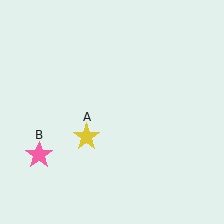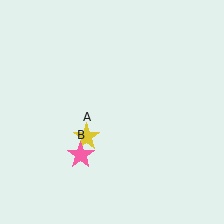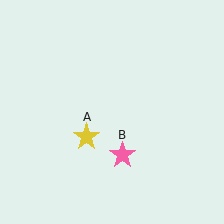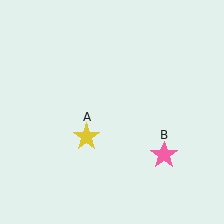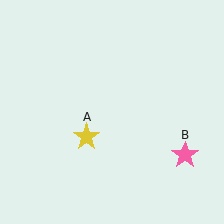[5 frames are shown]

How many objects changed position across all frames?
1 object changed position: pink star (object B).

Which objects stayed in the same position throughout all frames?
Yellow star (object A) remained stationary.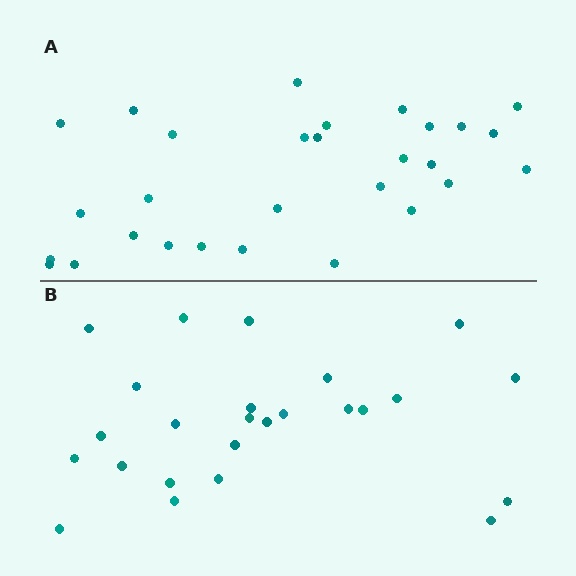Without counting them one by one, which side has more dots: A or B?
Region A (the top region) has more dots.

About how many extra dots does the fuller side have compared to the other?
Region A has about 4 more dots than region B.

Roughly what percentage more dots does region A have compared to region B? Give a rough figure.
About 15% more.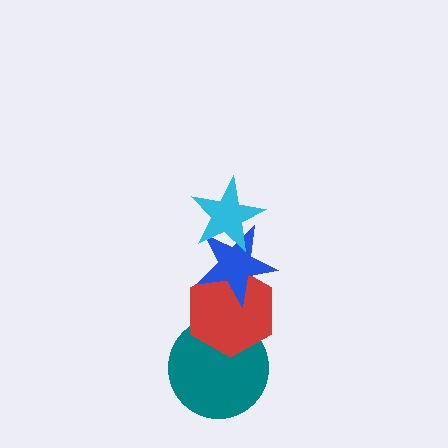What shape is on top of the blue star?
The cyan star is on top of the blue star.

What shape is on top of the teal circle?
The red hexagon is on top of the teal circle.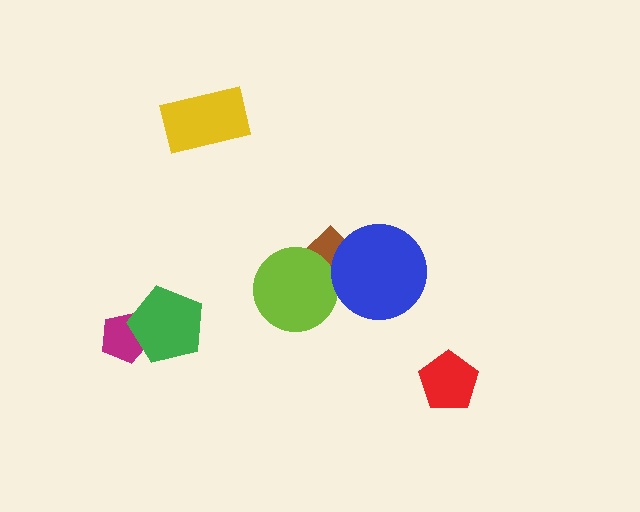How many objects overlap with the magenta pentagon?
1 object overlaps with the magenta pentagon.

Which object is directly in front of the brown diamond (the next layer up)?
The lime circle is directly in front of the brown diamond.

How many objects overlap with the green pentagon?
1 object overlaps with the green pentagon.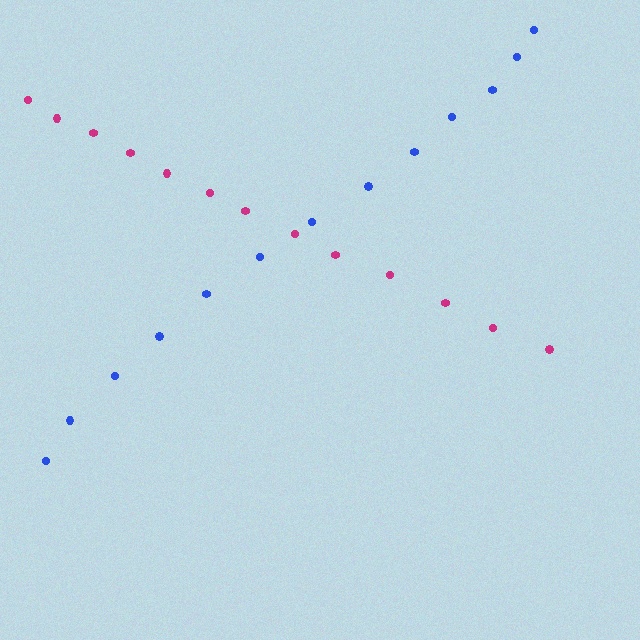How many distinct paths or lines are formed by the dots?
There are 2 distinct paths.